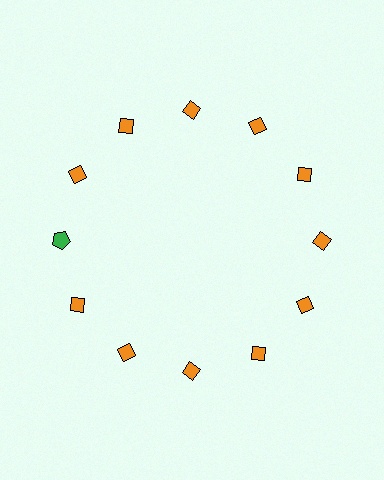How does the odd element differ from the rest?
It differs in both color (green instead of orange) and shape (pentagon instead of diamond).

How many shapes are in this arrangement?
There are 12 shapes arranged in a ring pattern.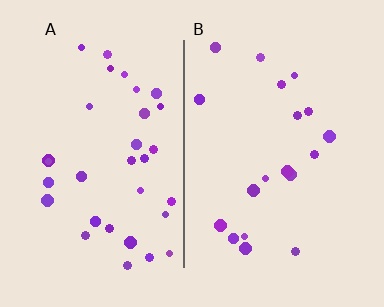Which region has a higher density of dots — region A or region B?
A (the left).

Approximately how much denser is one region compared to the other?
Approximately 1.7× — region A over region B.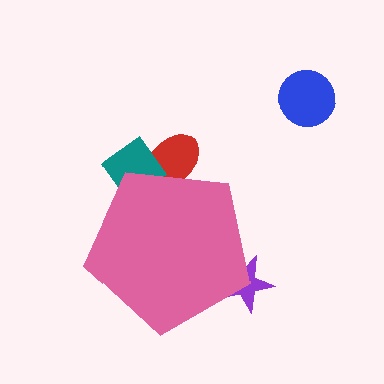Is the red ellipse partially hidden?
Yes, the red ellipse is partially hidden behind the pink pentagon.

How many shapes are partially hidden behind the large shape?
3 shapes are partially hidden.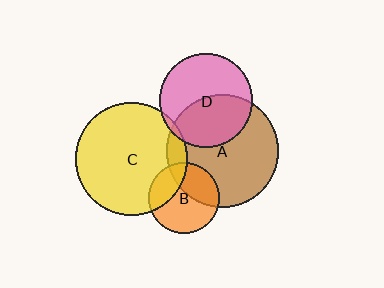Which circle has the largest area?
Circle A (brown).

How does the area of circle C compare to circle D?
Approximately 1.4 times.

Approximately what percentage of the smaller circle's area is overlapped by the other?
Approximately 10%.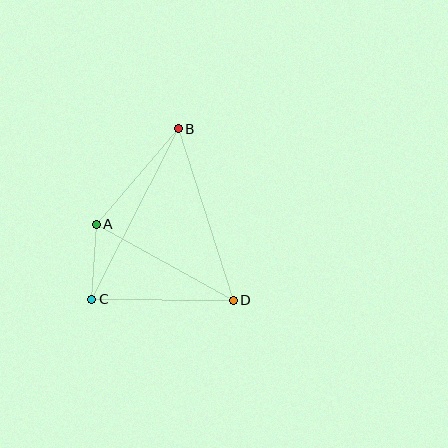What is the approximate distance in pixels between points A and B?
The distance between A and B is approximately 126 pixels.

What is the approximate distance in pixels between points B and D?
The distance between B and D is approximately 180 pixels.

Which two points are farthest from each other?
Points B and C are farthest from each other.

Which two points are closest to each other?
Points A and C are closest to each other.